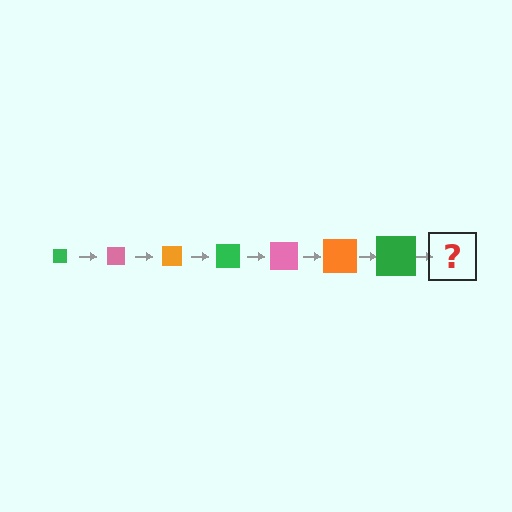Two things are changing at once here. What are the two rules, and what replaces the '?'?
The two rules are that the square grows larger each step and the color cycles through green, pink, and orange. The '?' should be a pink square, larger than the previous one.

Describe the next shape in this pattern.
It should be a pink square, larger than the previous one.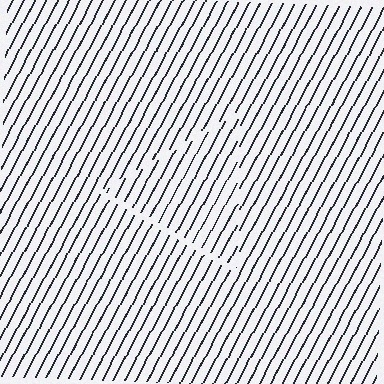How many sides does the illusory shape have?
3 sides — the line-ends trace a triangle.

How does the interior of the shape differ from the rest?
The interior of the shape contains the same grating, shifted by half a period — the contour is defined by the phase discontinuity where line-ends from the inner and outer gratings abut.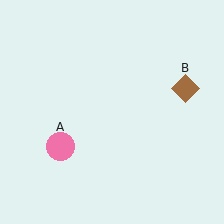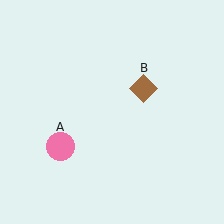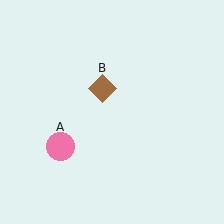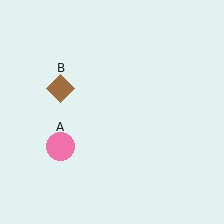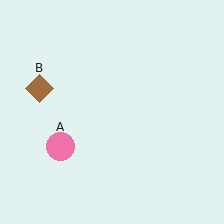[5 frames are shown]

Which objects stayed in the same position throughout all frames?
Pink circle (object A) remained stationary.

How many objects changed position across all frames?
1 object changed position: brown diamond (object B).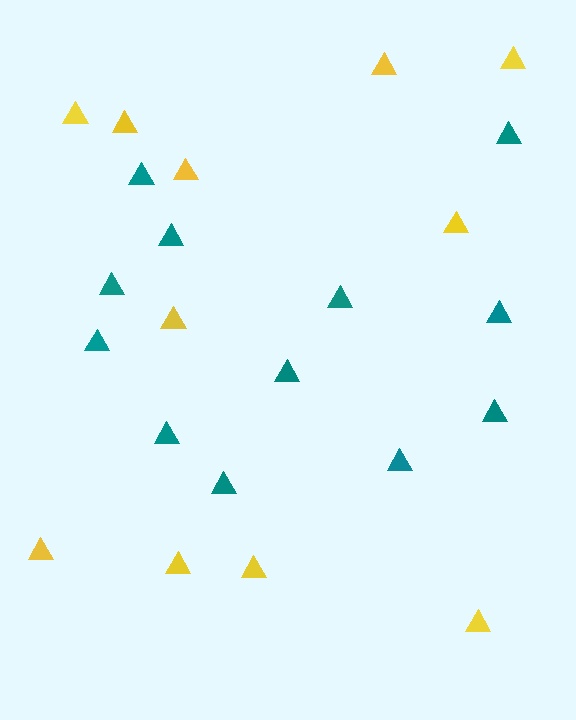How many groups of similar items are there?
There are 2 groups: one group of yellow triangles (11) and one group of teal triangles (12).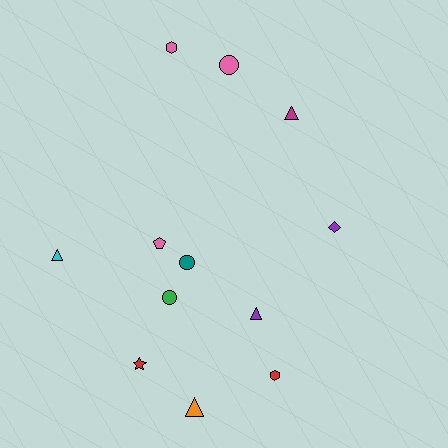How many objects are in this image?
There are 12 objects.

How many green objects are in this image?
There is 1 green object.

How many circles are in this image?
There are 3 circles.